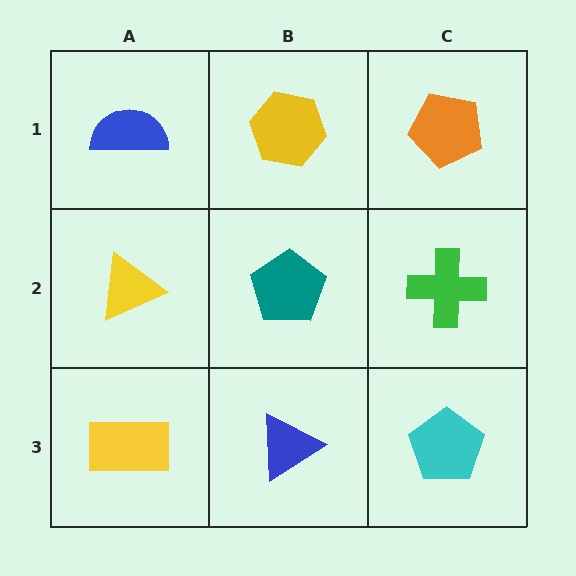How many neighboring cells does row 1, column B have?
3.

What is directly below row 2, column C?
A cyan pentagon.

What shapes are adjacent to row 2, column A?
A blue semicircle (row 1, column A), a yellow rectangle (row 3, column A), a teal pentagon (row 2, column B).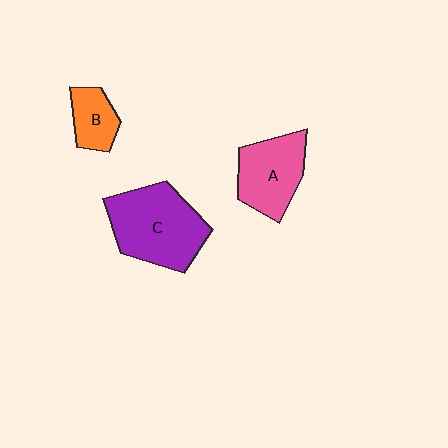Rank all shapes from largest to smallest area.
From largest to smallest: C (purple), A (pink), B (orange).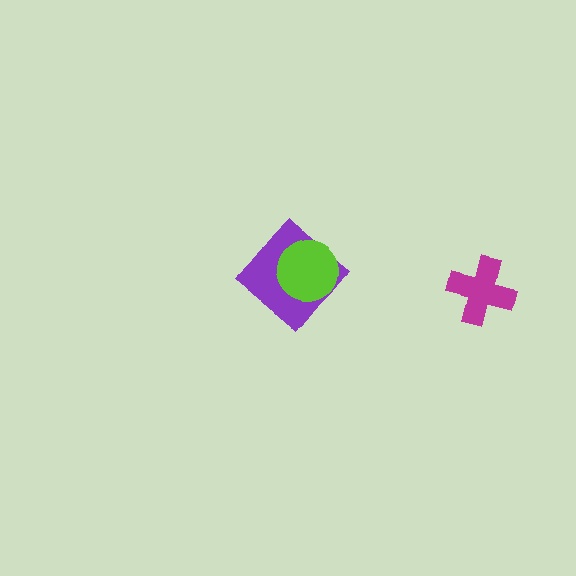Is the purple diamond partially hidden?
Yes, it is partially covered by another shape.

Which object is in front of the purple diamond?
The lime circle is in front of the purple diamond.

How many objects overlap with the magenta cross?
0 objects overlap with the magenta cross.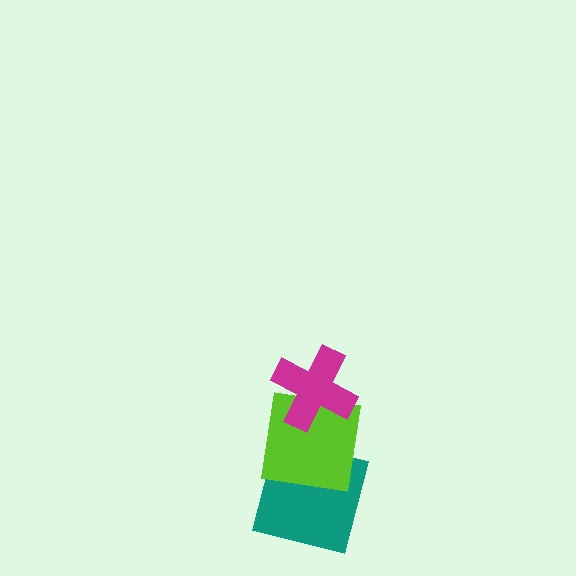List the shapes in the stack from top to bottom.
From top to bottom: the magenta cross, the lime square, the teal square.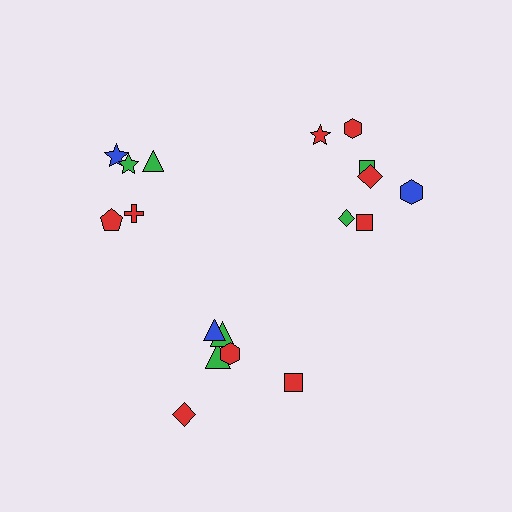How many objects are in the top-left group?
There are 5 objects.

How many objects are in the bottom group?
There are 6 objects.